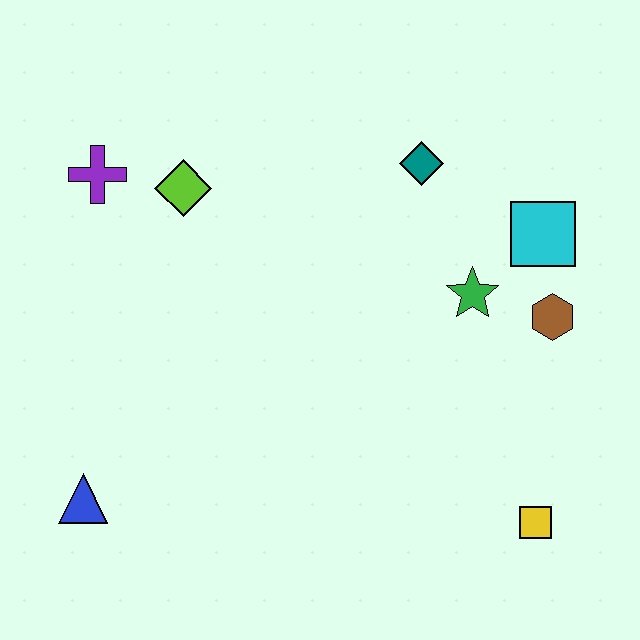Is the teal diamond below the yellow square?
No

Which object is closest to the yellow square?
The brown hexagon is closest to the yellow square.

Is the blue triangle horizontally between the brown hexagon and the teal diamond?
No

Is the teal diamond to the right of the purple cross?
Yes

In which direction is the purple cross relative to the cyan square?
The purple cross is to the left of the cyan square.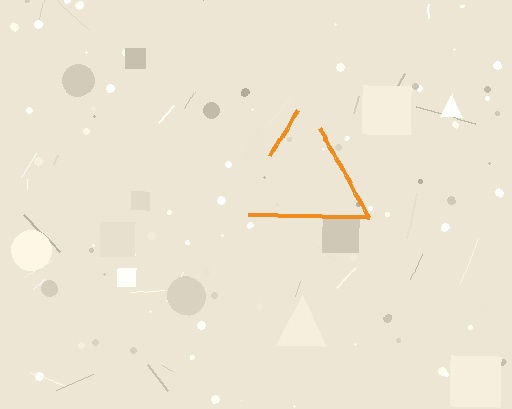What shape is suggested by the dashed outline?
The dashed outline suggests a triangle.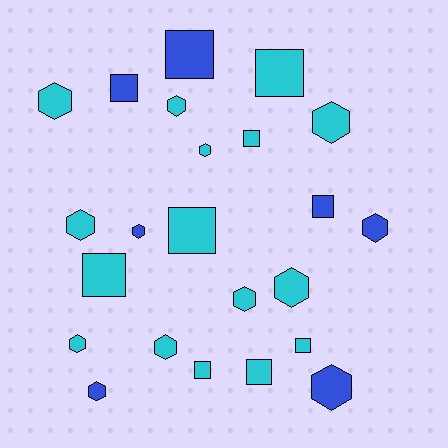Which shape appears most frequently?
Hexagon, with 13 objects.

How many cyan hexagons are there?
There are 9 cyan hexagons.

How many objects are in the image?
There are 23 objects.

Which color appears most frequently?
Cyan, with 16 objects.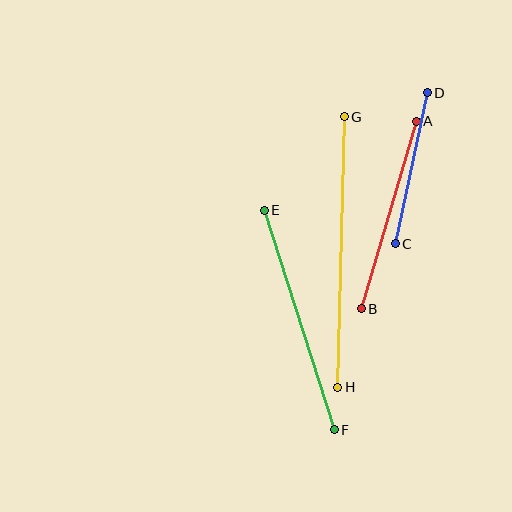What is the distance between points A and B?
The distance is approximately 195 pixels.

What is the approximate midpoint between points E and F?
The midpoint is at approximately (299, 320) pixels.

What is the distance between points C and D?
The distance is approximately 154 pixels.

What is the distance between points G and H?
The distance is approximately 270 pixels.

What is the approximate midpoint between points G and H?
The midpoint is at approximately (341, 252) pixels.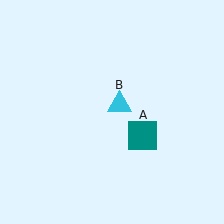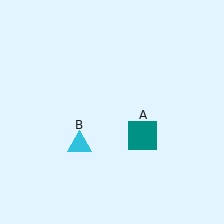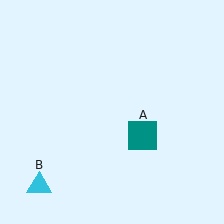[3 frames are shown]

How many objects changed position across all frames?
1 object changed position: cyan triangle (object B).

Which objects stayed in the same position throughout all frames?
Teal square (object A) remained stationary.